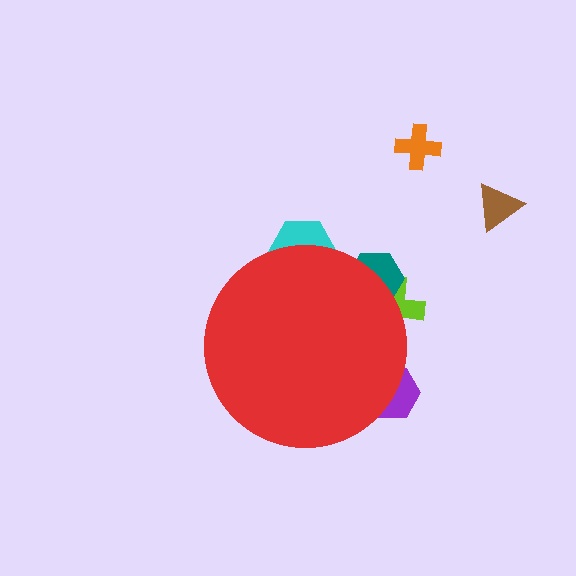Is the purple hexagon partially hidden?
Yes, the purple hexagon is partially hidden behind the red circle.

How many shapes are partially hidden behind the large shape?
4 shapes are partially hidden.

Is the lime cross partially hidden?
Yes, the lime cross is partially hidden behind the red circle.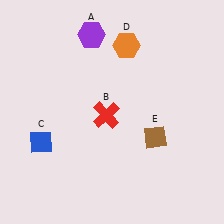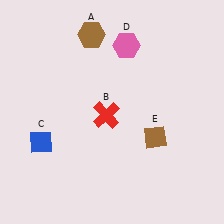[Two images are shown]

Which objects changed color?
A changed from purple to brown. D changed from orange to pink.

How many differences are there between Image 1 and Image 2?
There are 2 differences between the two images.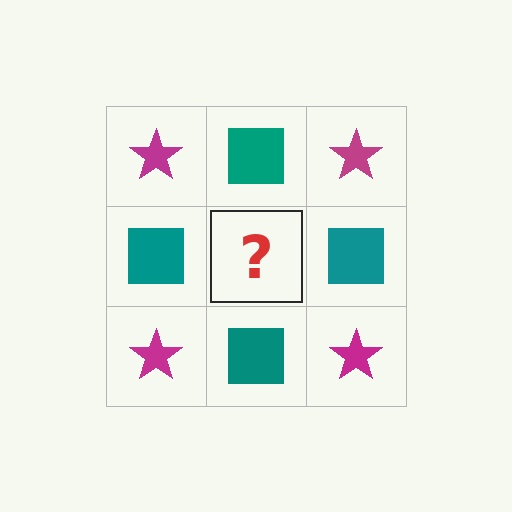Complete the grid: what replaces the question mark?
The question mark should be replaced with a magenta star.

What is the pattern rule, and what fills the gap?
The rule is that it alternates magenta star and teal square in a checkerboard pattern. The gap should be filled with a magenta star.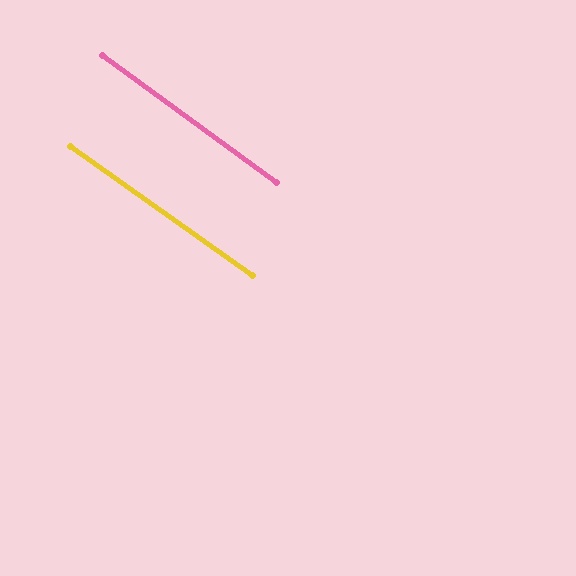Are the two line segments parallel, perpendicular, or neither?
Parallel — their directions differ by only 0.8°.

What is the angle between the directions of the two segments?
Approximately 1 degree.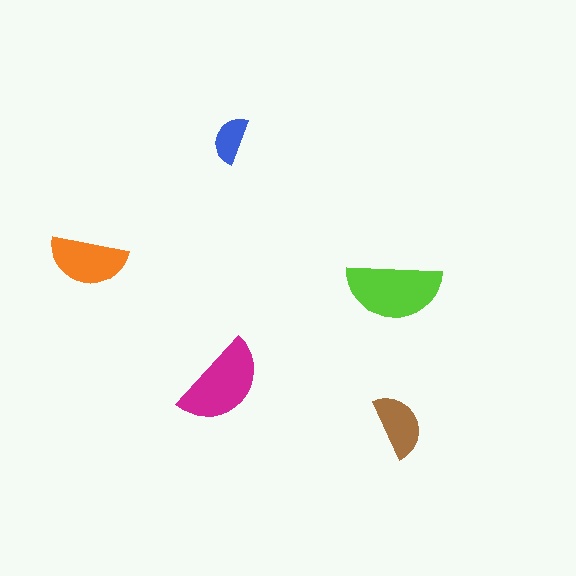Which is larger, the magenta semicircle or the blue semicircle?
The magenta one.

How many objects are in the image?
There are 5 objects in the image.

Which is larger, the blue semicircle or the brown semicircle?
The brown one.